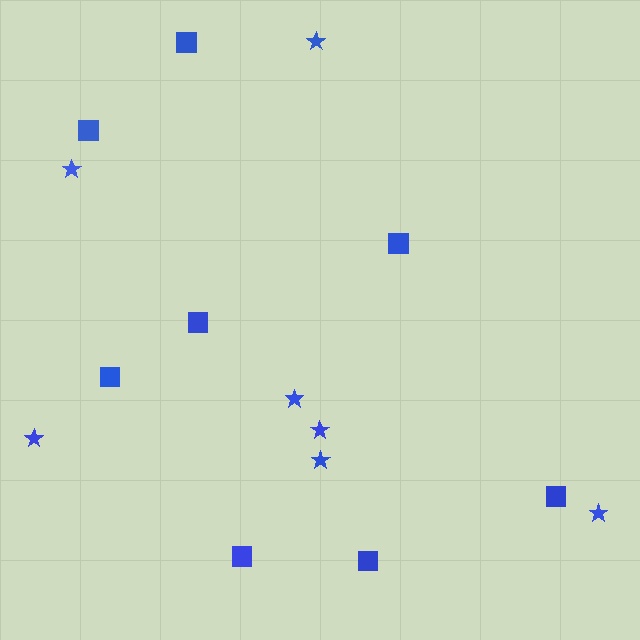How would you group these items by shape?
There are 2 groups: one group of stars (7) and one group of squares (8).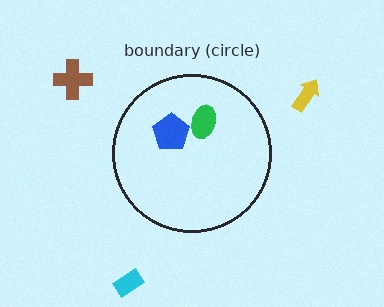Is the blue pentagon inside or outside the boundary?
Inside.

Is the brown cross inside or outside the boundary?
Outside.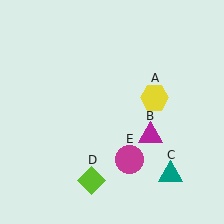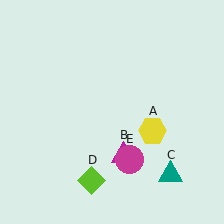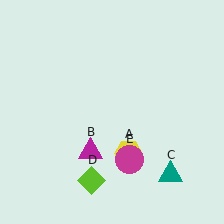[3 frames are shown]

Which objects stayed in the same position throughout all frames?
Teal triangle (object C) and lime diamond (object D) and magenta circle (object E) remained stationary.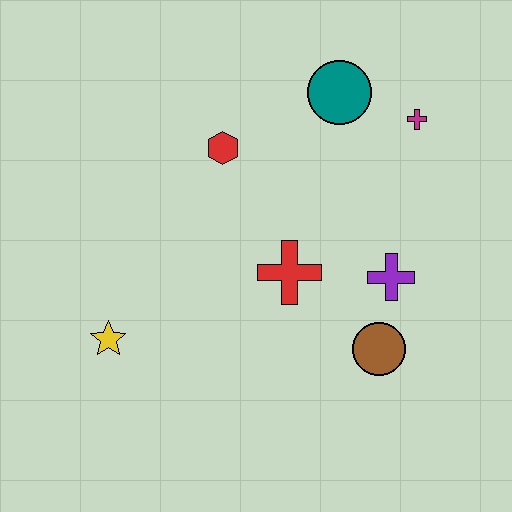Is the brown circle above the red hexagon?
No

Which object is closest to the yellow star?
The red cross is closest to the yellow star.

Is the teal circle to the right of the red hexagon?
Yes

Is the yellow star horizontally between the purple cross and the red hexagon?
No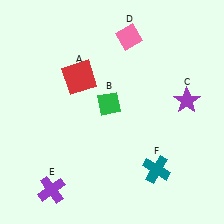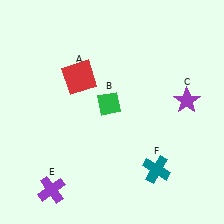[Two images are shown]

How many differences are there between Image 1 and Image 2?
There is 1 difference between the two images.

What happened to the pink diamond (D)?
The pink diamond (D) was removed in Image 2. It was in the top-right area of Image 1.